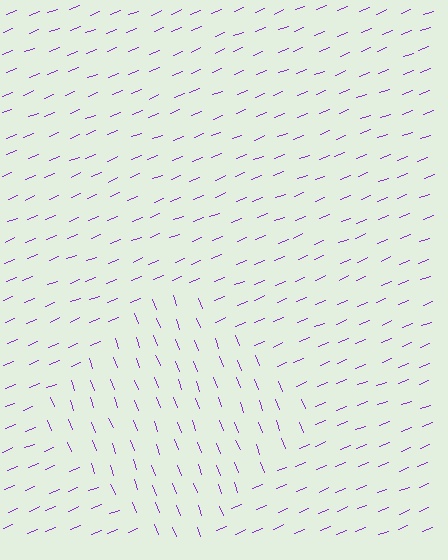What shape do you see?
I see a diamond.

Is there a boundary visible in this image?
Yes, there is a texture boundary formed by a change in line orientation.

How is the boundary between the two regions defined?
The boundary is defined purely by a change in line orientation (approximately 89 degrees difference). All lines are the same color and thickness.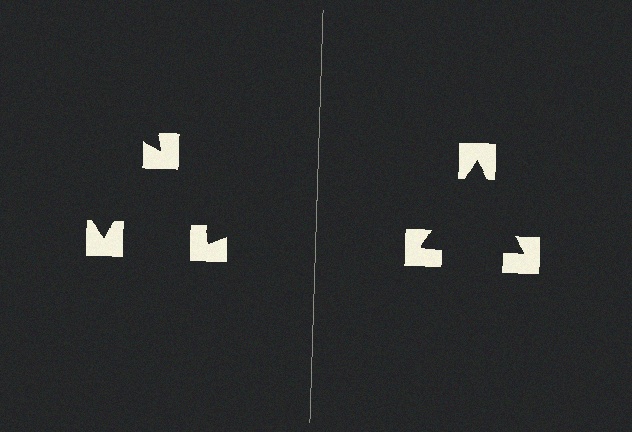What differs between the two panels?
The notched squares are positioned identically on both sides; only the wedge orientations differ. On the right they align to a triangle; on the left they are misaligned.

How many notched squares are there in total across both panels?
6 — 3 on each side.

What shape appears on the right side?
An illusory triangle.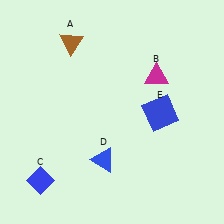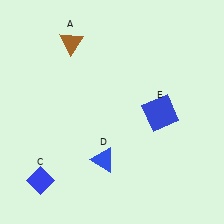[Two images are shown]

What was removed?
The magenta triangle (B) was removed in Image 2.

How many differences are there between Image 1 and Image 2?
There is 1 difference between the two images.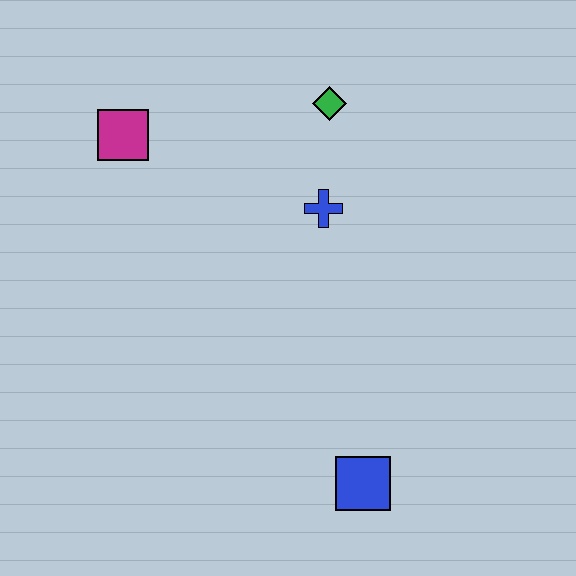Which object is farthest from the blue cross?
The blue square is farthest from the blue cross.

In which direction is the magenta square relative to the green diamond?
The magenta square is to the left of the green diamond.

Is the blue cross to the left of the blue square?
Yes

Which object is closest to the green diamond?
The blue cross is closest to the green diamond.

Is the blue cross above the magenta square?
No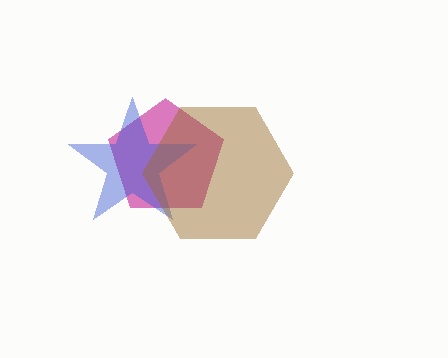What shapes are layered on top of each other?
The layered shapes are: a magenta pentagon, a blue star, a brown hexagon.